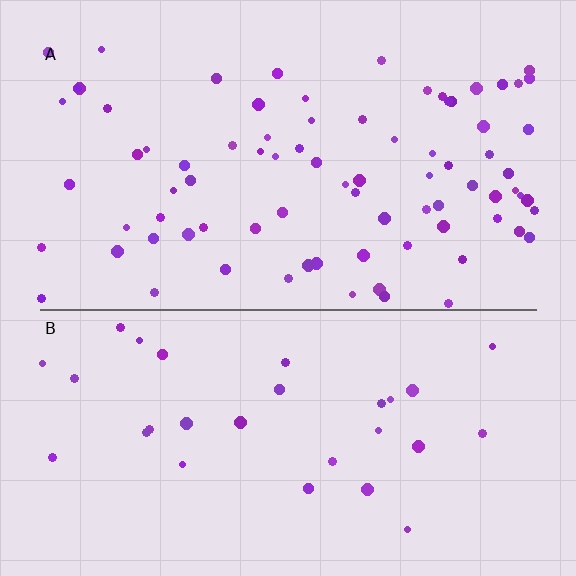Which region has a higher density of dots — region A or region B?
A (the top).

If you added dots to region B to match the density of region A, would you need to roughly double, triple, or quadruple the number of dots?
Approximately triple.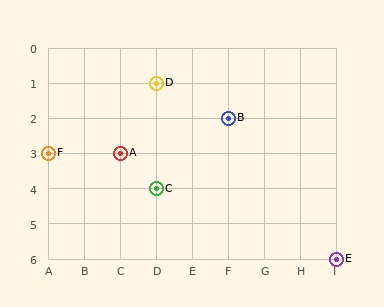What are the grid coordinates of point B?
Point B is at grid coordinates (F, 2).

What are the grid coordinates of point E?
Point E is at grid coordinates (I, 6).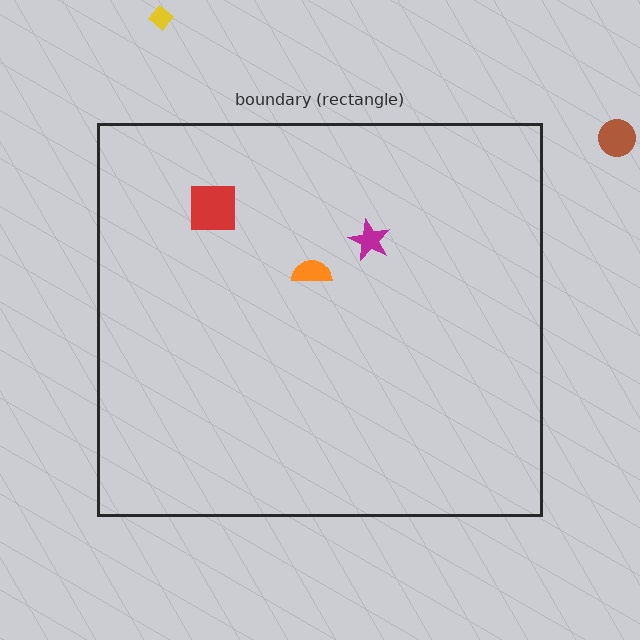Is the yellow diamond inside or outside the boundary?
Outside.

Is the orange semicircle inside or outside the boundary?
Inside.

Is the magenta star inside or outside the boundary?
Inside.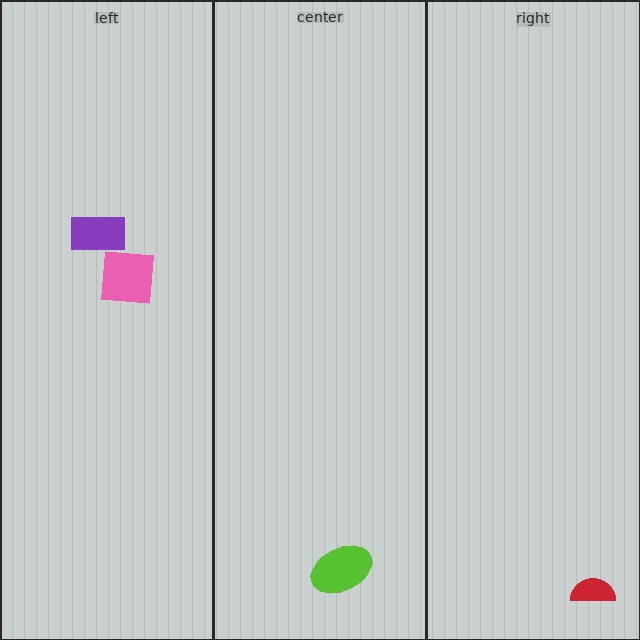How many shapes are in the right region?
1.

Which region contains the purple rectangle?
The left region.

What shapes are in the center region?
The lime ellipse.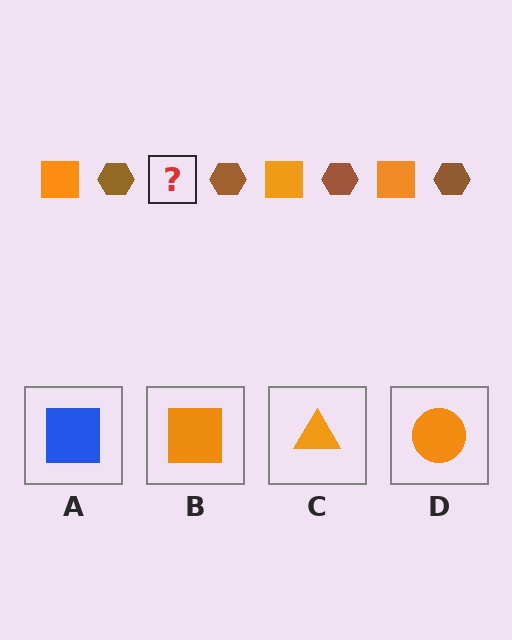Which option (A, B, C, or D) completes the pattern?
B.